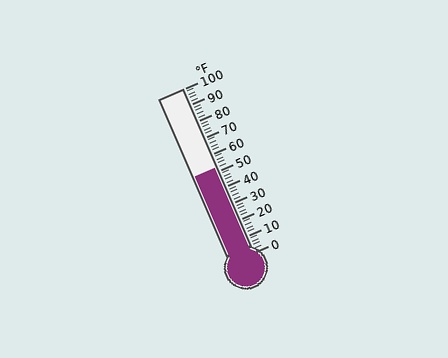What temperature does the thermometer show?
The thermometer shows approximately 52°F.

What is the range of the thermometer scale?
The thermometer scale ranges from 0°F to 100°F.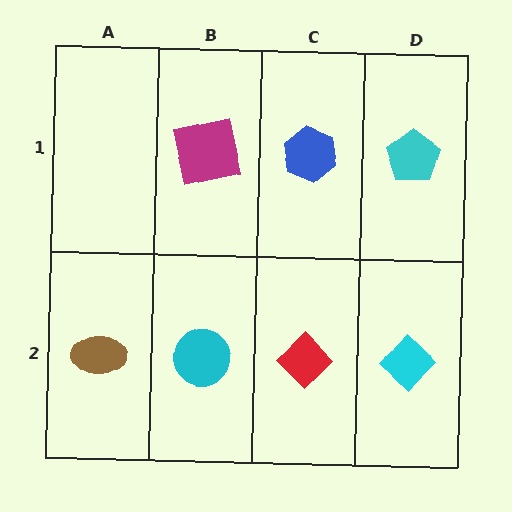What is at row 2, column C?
A red diamond.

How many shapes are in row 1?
3 shapes.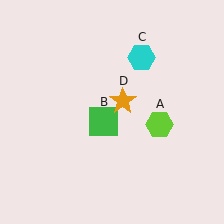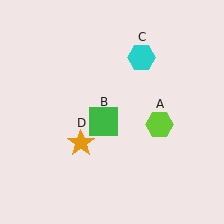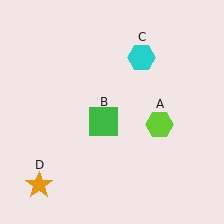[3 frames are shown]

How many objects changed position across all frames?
1 object changed position: orange star (object D).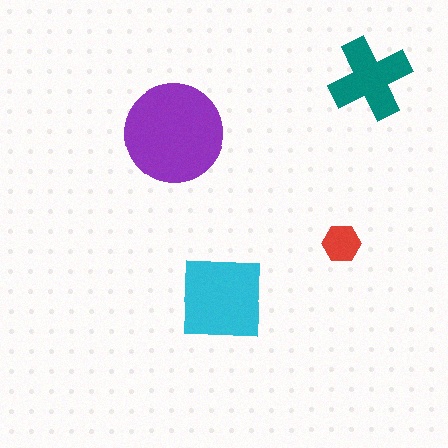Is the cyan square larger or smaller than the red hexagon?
Larger.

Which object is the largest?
The purple circle.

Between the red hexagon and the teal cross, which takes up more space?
The teal cross.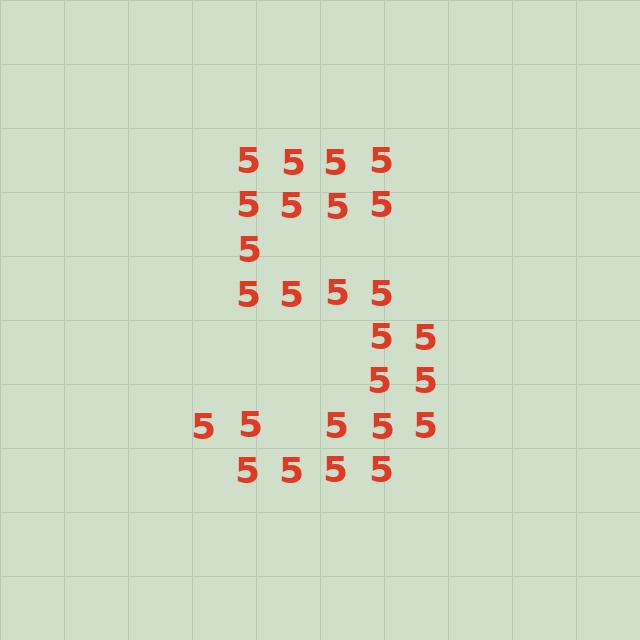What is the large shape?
The large shape is the digit 5.